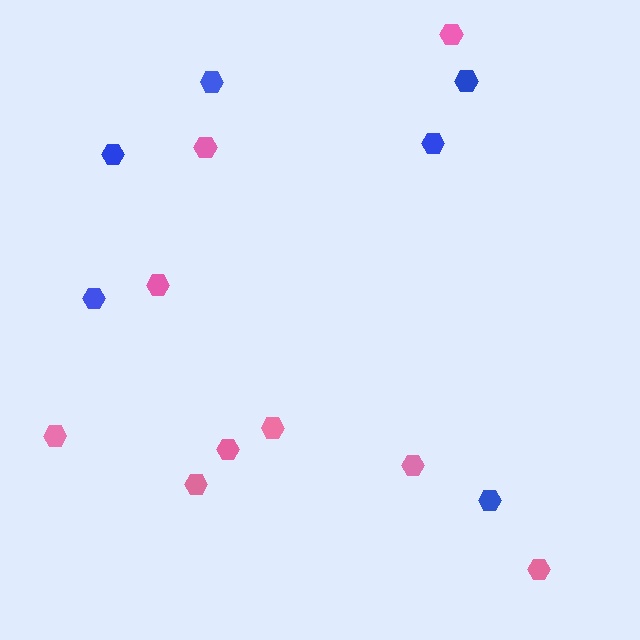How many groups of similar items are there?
There are 2 groups: one group of pink hexagons (9) and one group of blue hexagons (6).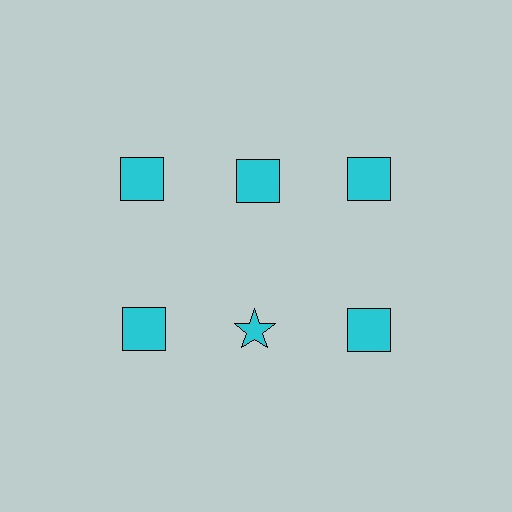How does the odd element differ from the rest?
It has a different shape: star instead of square.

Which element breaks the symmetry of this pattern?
The cyan star in the second row, second from left column breaks the symmetry. All other shapes are cyan squares.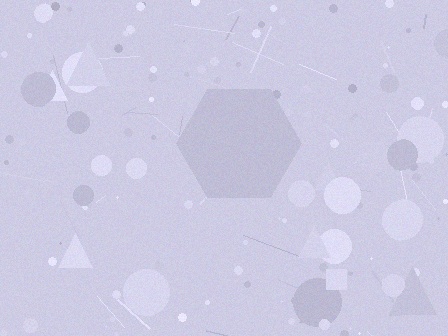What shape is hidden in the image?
A hexagon is hidden in the image.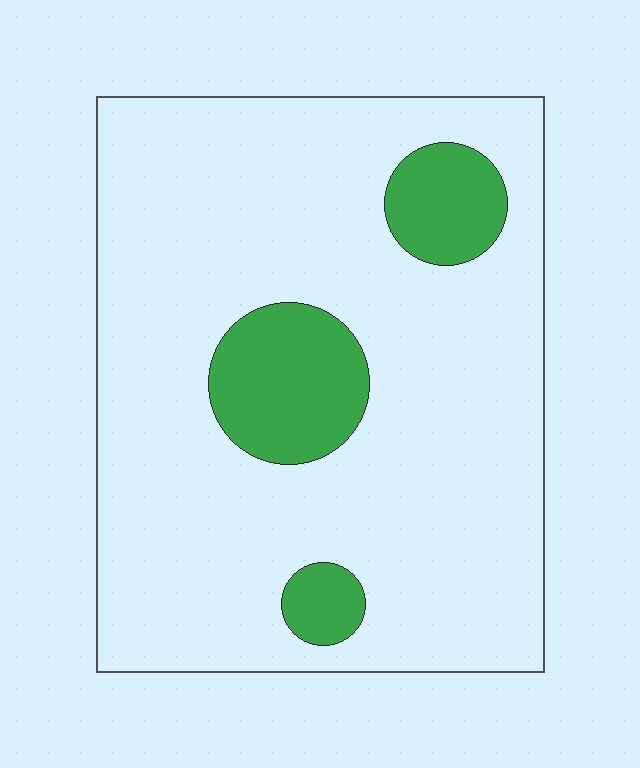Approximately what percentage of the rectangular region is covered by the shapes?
Approximately 15%.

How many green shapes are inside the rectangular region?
3.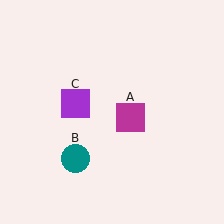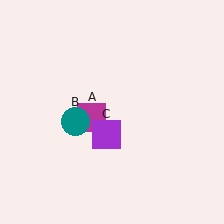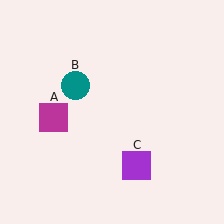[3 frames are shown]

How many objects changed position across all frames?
3 objects changed position: magenta square (object A), teal circle (object B), purple square (object C).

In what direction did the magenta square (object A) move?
The magenta square (object A) moved left.